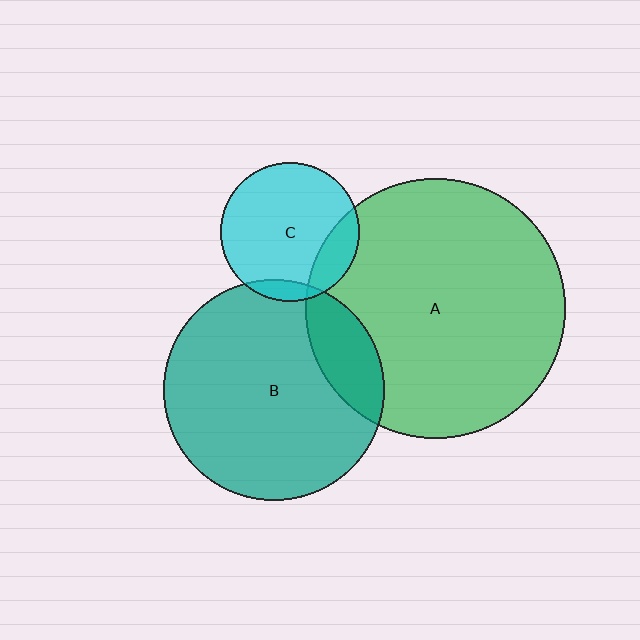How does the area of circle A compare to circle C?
Approximately 3.5 times.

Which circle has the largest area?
Circle A (green).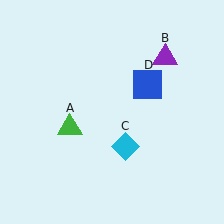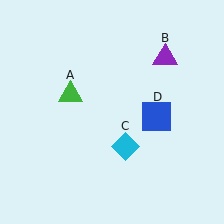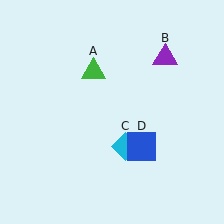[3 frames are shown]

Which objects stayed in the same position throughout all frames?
Purple triangle (object B) and cyan diamond (object C) remained stationary.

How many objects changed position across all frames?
2 objects changed position: green triangle (object A), blue square (object D).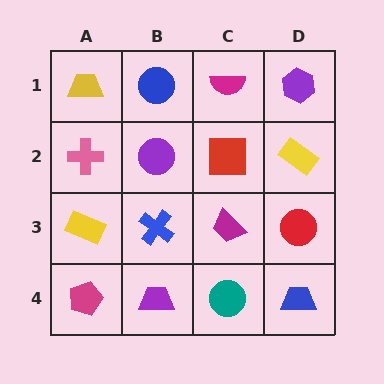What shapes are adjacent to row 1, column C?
A red square (row 2, column C), a blue circle (row 1, column B), a purple hexagon (row 1, column D).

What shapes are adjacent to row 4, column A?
A yellow rectangle (row 3, column A), a purple trapezoid (row 4, column B).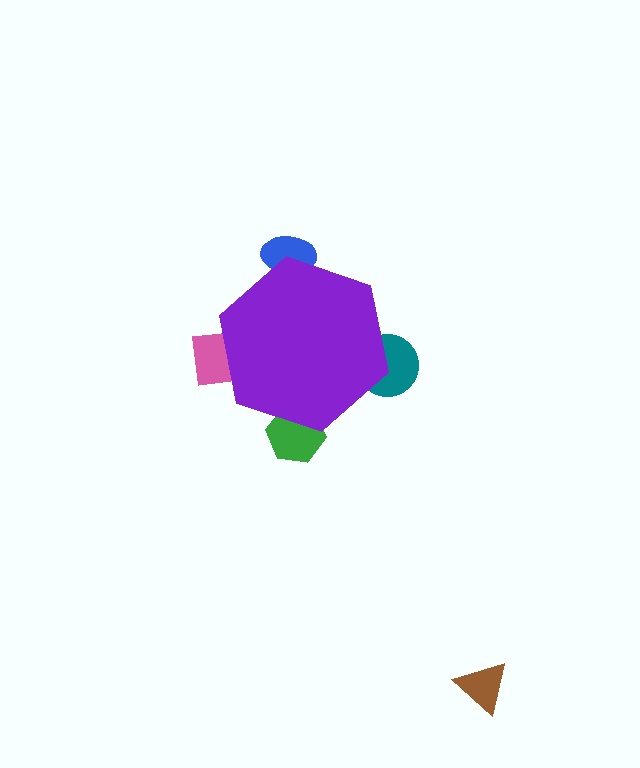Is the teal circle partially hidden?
Yes, the teal circle is partially hidden behind the purple hexagon.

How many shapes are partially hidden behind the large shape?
4 shapes are partially hidden.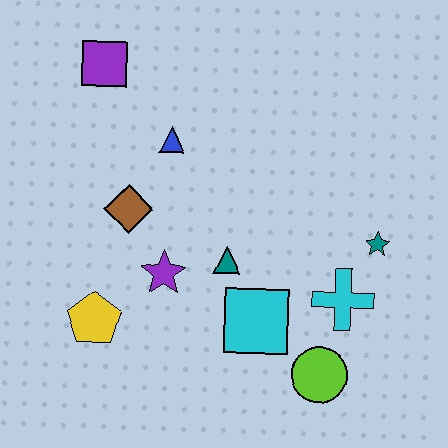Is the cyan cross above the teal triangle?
No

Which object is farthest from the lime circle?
The purple square is farthest from the lime circle.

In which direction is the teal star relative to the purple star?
The teal star is to the right of the purple star.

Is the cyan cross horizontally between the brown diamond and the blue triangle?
No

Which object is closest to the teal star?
The cyan cross is closest to the teal star.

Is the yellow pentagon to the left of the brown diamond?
Yes